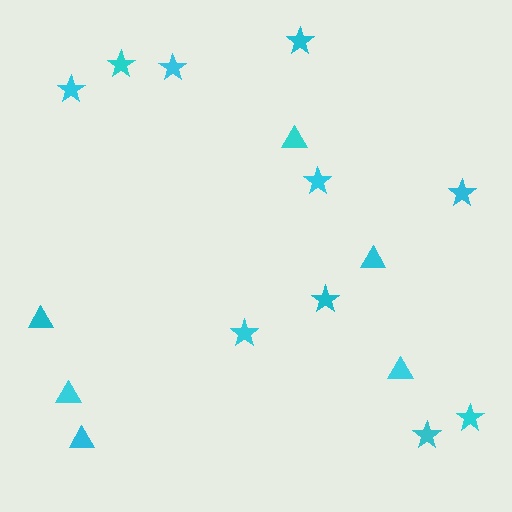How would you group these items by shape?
There are 2 groups: one group of triangles (6) and one group of stars (10).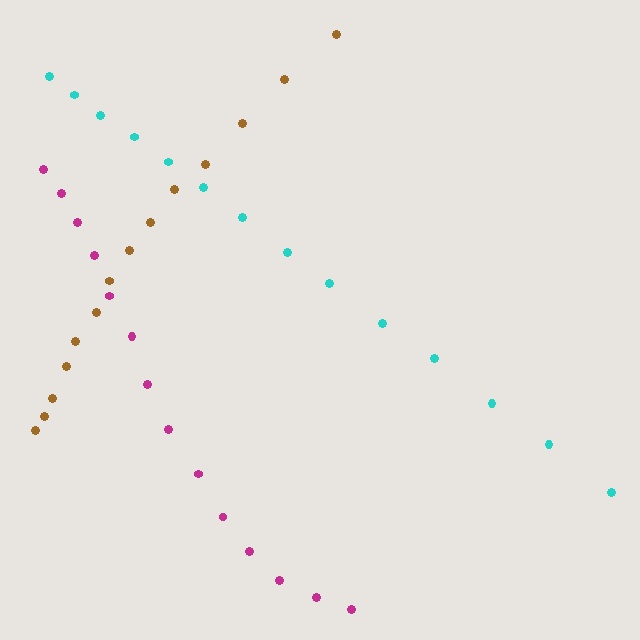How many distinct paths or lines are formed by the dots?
There are 3 distinct paths.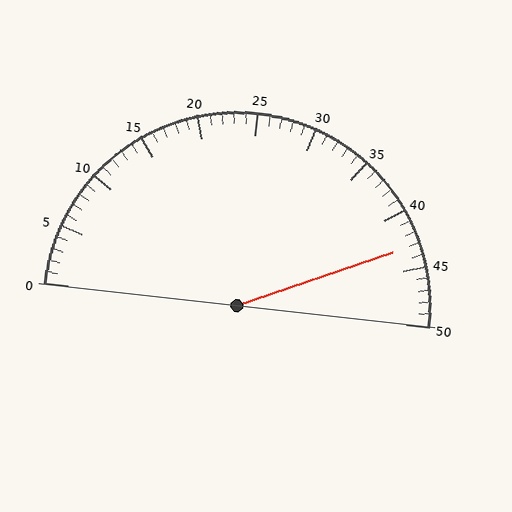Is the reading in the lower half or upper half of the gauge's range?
The reading is in the upper half of the range (0 to 50).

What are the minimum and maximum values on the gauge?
The gauge ranges from 0 to 50.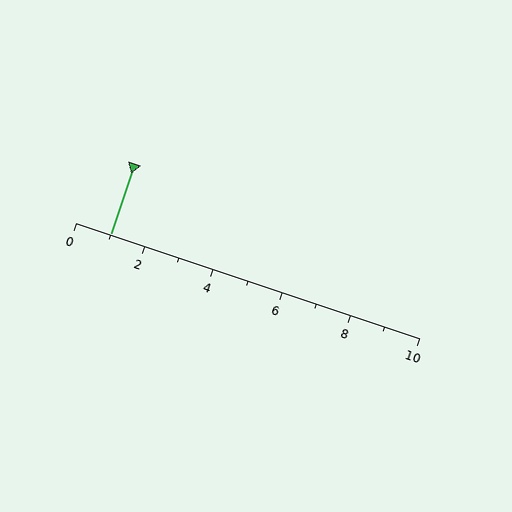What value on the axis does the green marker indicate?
The marker indicates approximately 1.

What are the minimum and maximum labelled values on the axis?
The axis runs from 0 to 10.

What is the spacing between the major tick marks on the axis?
The major ticks are spaced 2 apart.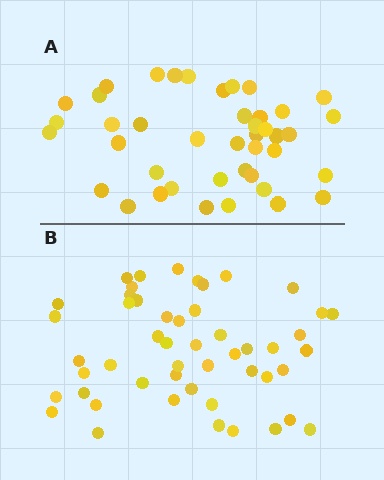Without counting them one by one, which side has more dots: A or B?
Region B (the bottom region) has more dots.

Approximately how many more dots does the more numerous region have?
Region B has roughly 8 or so more dots than region A.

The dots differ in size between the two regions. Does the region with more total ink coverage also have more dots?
No. Region A has more total ink coverage because its dots are larger, but region B actually contains more individual dots. Total area can be misleading — the number of items is what matters here.